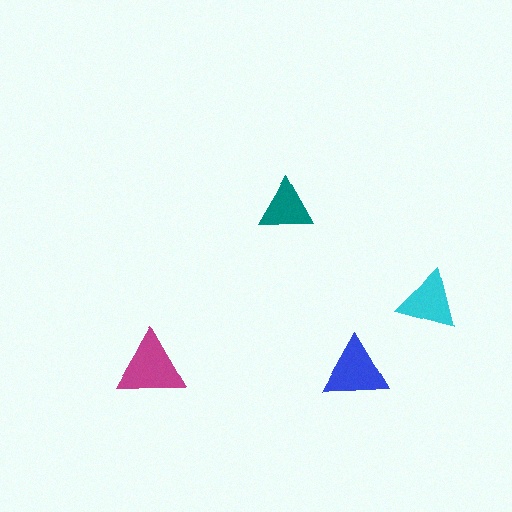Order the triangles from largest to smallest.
the magenta one, the blue one, the cyan one, the teal one.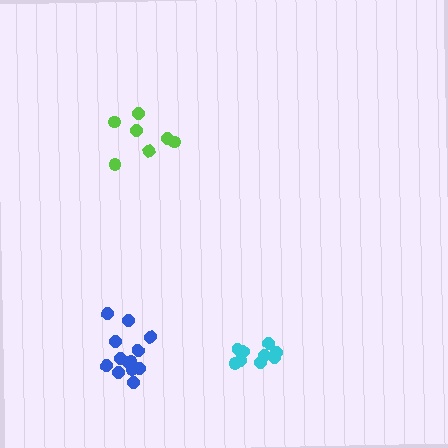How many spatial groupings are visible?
There are 3 spatial groupings.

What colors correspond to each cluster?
The clusters are colored: cyan, lime, blue.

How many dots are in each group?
Group 1: 9 dots, Group 2: 7 dots, Group 3: 13 dots (29 total).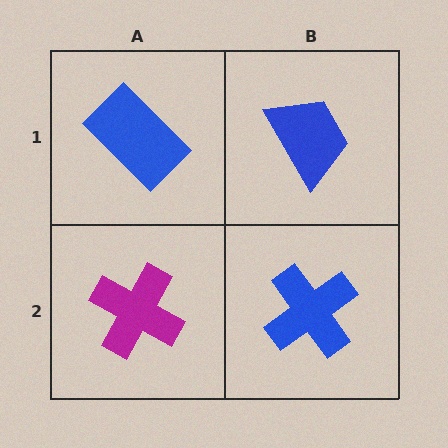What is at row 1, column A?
A blue rectangle.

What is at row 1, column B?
A blue trapezoid.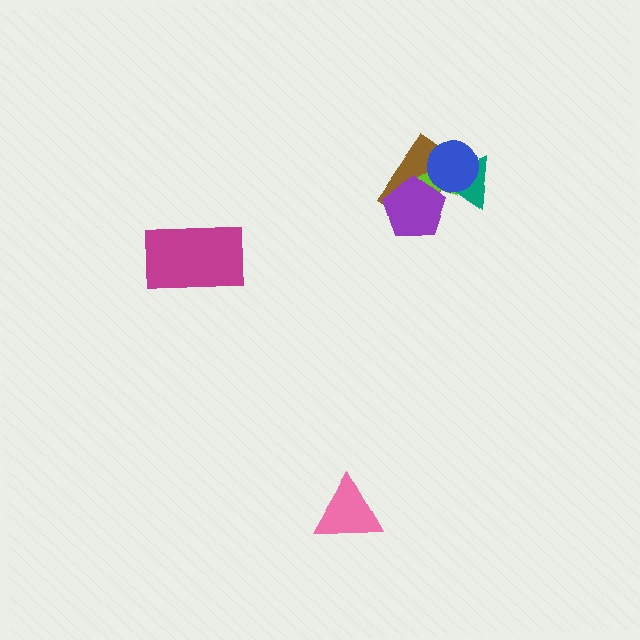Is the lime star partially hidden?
Yes, it is partially covered by another shape.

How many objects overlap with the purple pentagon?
2 objects overlap with the purple pentagon.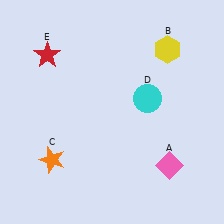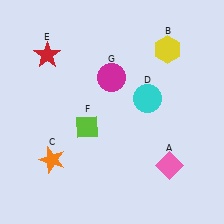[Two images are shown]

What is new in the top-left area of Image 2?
A magenta circle (G) was added in the top-left area of Image 2.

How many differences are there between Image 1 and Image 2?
There are 2 differences between the two images.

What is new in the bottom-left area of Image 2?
A lime diamond (F) was added in the bottom-left area of Image 2.